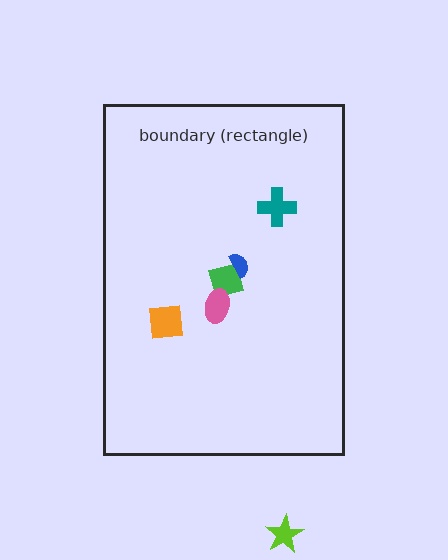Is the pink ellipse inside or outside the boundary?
Inside.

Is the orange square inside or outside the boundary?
Inside.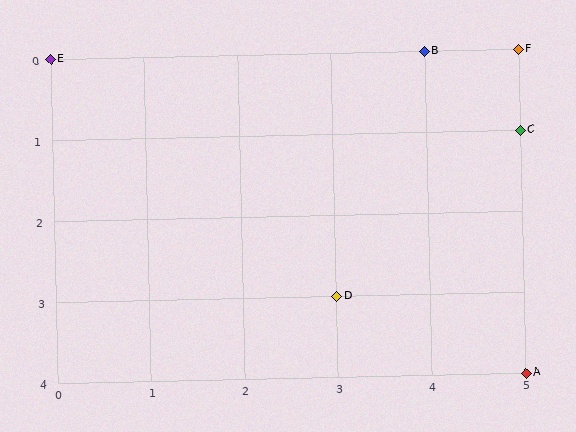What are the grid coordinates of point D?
Point D is at grid coordinates (3, 3).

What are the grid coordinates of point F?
Point F is at grid coordinates (5, 0).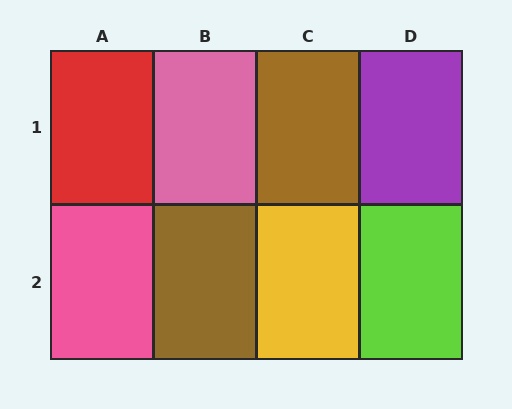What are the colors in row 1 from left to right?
Red, pink, brown, purple.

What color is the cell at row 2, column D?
Lime.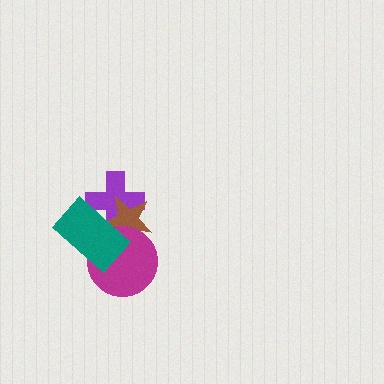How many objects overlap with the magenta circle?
2 objects overlap with the magenta circle.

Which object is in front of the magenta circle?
The teal rectangle is in front of the magenta circle.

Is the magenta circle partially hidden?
Yes, it is partially covered by another shape.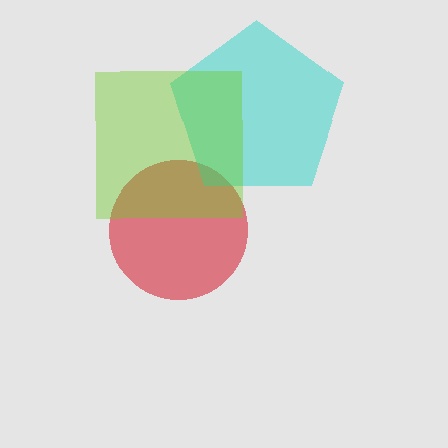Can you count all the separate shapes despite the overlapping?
Yes, there are 3 separate shapes.